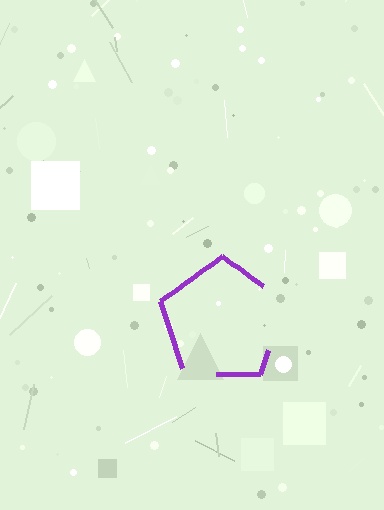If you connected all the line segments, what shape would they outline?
They would outline a pentagon.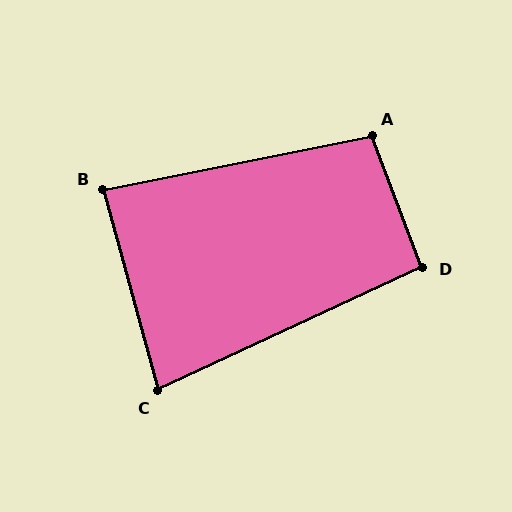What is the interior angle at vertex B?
Approximately 86 degrees (approximately right).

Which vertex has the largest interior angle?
A, at approximately 100 degrees.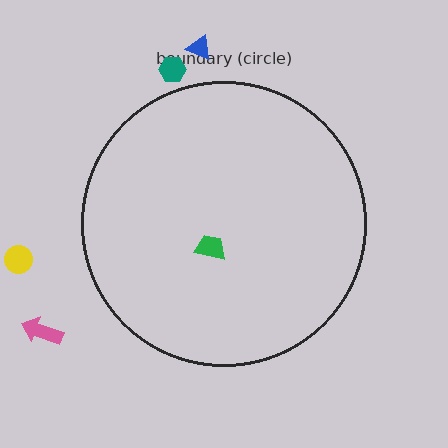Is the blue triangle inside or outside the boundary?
Outside.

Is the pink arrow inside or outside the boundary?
Outside.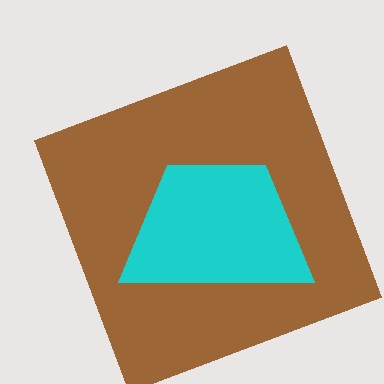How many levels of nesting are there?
2.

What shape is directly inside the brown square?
The cyan trapezoid.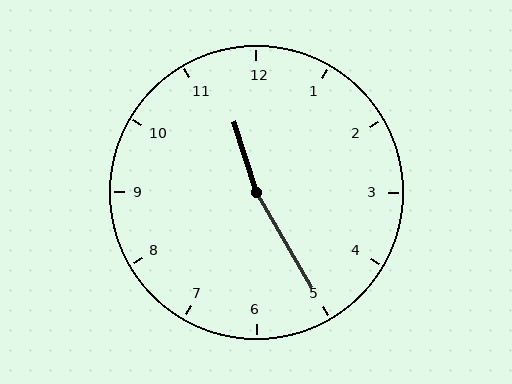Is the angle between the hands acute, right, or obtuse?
It is obtuse.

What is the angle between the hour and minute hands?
Approximately 168 degrees.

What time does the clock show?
11:25.